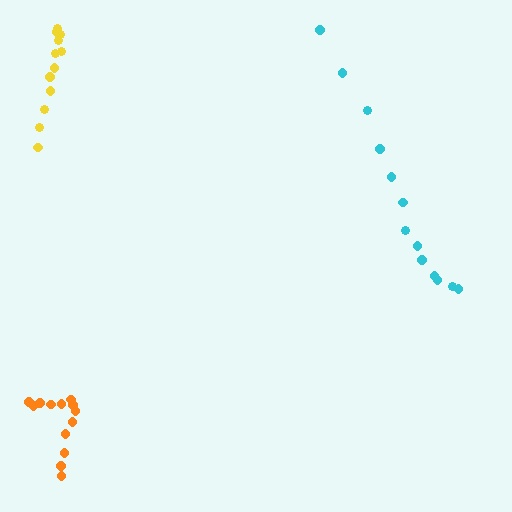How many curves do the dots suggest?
There are 3 distinct paths.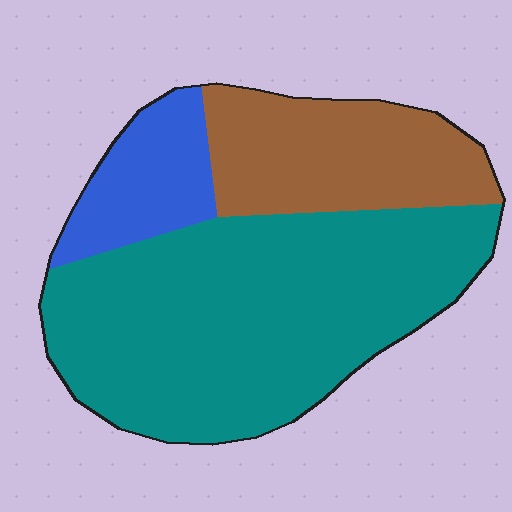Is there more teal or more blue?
Teal.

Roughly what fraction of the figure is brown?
Brown takes up about one quarter (1/4) of the figure.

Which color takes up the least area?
Blue, at roughly 15%.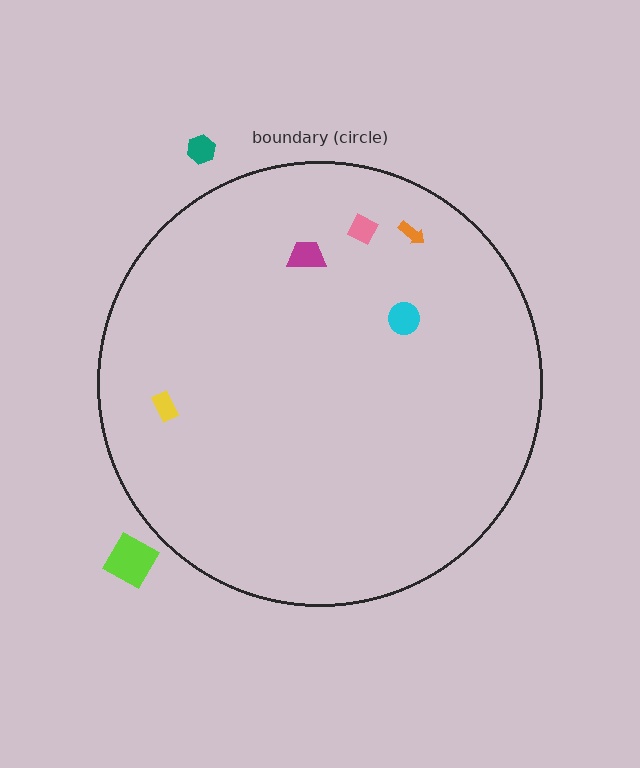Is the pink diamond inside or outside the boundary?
Inside.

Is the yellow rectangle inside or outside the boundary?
Inside.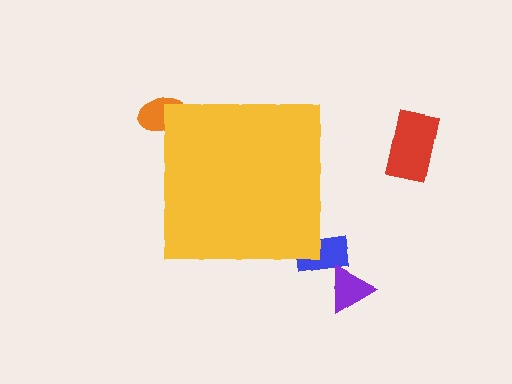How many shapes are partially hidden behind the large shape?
2 shapes are partially hidden.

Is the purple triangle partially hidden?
No, the purple triangle is fully visible.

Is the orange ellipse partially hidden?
Yes, the orange ellipse is partially hidden behind the yellow square.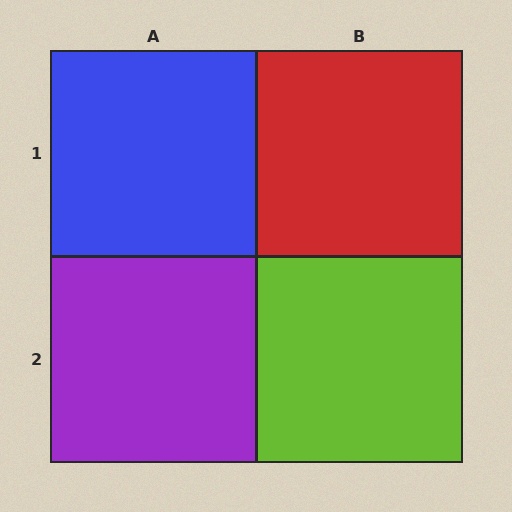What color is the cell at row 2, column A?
Purple.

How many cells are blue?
1 cell is blue.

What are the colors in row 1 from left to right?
Blue, red.